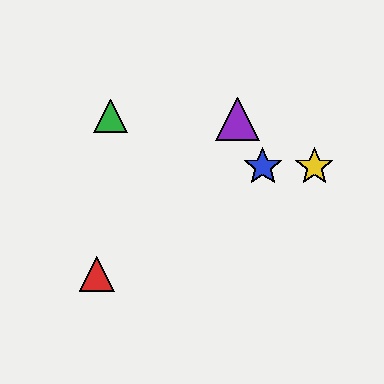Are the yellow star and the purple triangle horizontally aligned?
No, the yellow star is at y≈167 and the purple triangle is at y≈119.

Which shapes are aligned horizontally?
The blue star, the yellow star are aligned horizontally.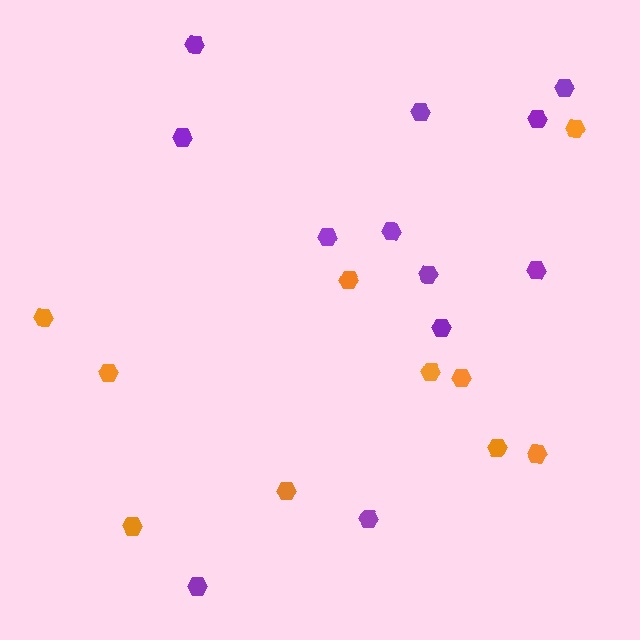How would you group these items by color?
There are 2 groups: one group of orange hexagons (10) and one group of purple hexagons (12).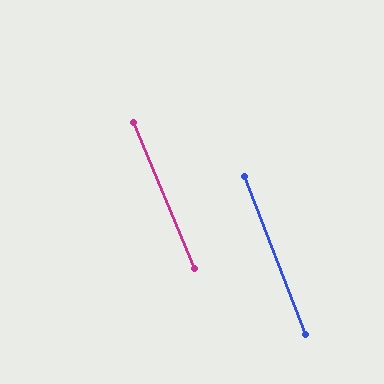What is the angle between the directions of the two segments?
Approximately 2 degrees.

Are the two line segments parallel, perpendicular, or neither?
Parallel — their directions differ by only 1.8°.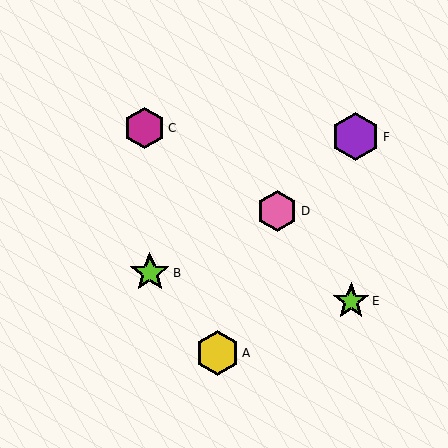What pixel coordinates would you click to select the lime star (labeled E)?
Click at (351, 301) to select the lime star E.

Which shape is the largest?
The purple hexagon (labeled F) is the largest.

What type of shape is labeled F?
Shape F is a purple hexagon.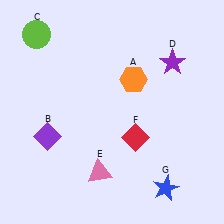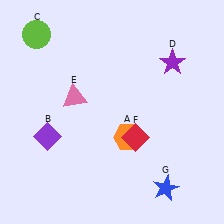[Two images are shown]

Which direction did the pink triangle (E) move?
The pink triangle (E) moved up.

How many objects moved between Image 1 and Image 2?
2 objects moved between the two images.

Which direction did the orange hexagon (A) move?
The orange hexagon (A) moved down.